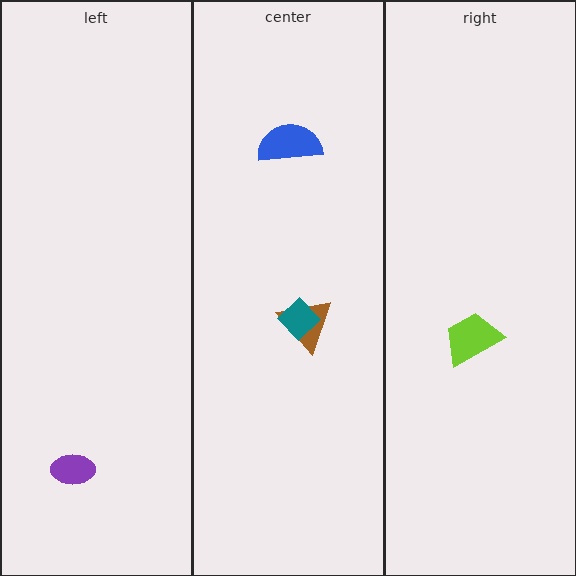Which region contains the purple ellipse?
The left region.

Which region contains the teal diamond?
The center region.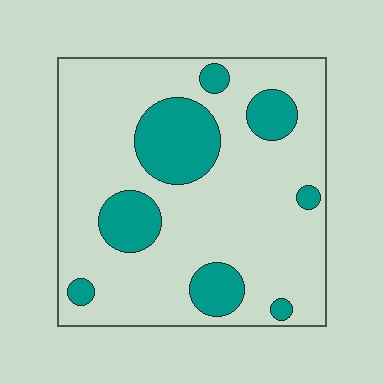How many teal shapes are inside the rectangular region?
8.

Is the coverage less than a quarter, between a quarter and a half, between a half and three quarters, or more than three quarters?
Less than a quarter.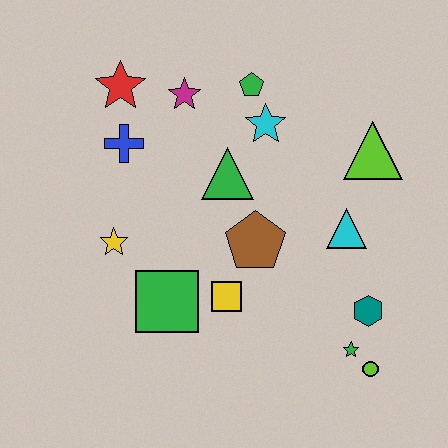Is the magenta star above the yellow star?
Yes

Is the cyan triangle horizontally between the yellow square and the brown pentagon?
No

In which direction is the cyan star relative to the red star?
The cyan star is to the right of the red star.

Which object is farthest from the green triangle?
The lime circle is farthest from the green triangle.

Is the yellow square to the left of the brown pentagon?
Yes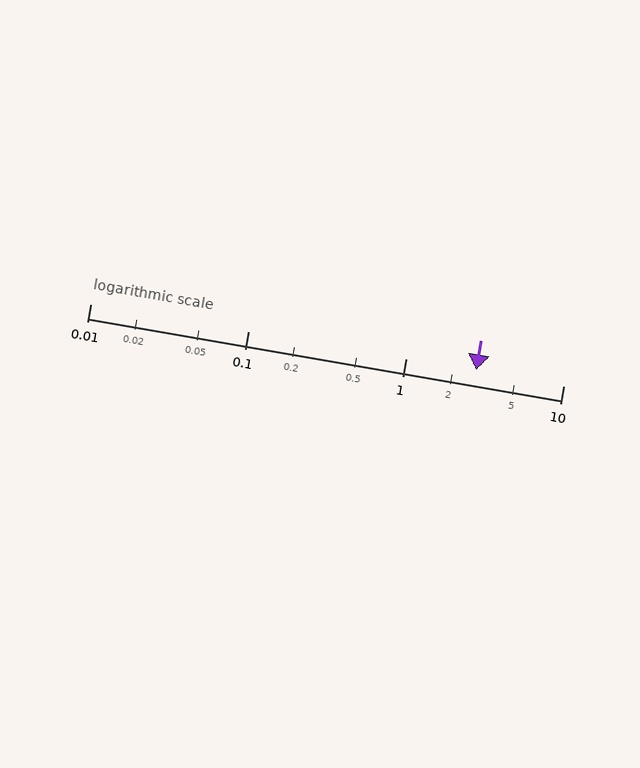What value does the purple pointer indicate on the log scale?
The pointer indicates approximately 2.8.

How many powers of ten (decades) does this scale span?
The scale spans 3 decades, from 0.01 to 10.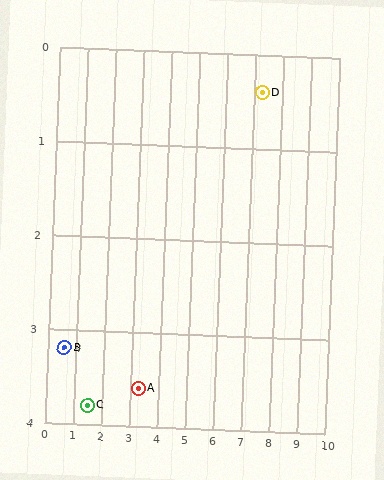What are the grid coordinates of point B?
Point B is at approximately (0.6, 3.2).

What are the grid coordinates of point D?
Point D is at approximately (7.3, 0.4).